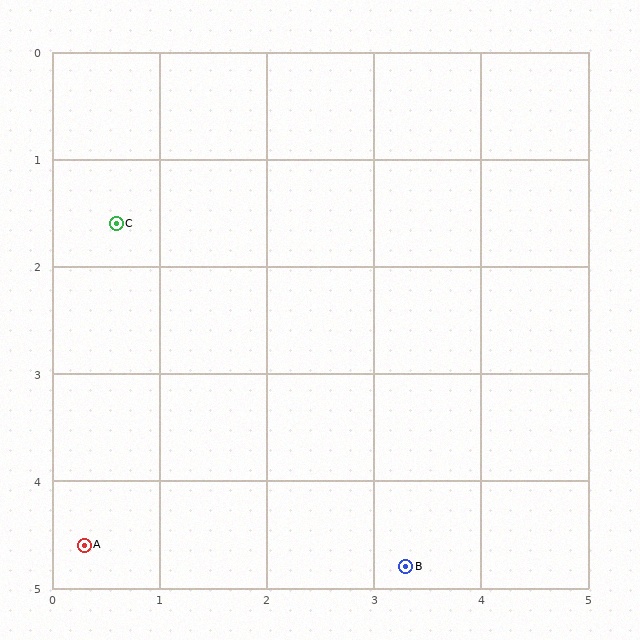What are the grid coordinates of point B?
Point B is at approximately (3.3, 4.8).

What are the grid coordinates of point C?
Point C is at approximately (0.6, 1.6).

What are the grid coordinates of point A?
Point A is at approximately (0.3, 4.6).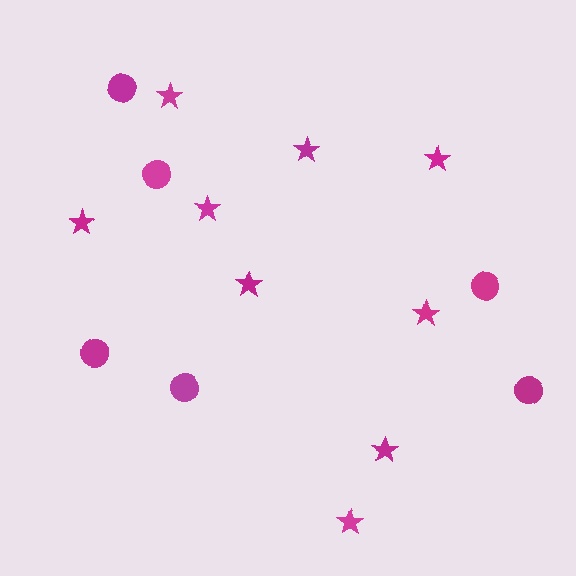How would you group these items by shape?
There are 2 groups: one group of circles (6) and one group of stars (9).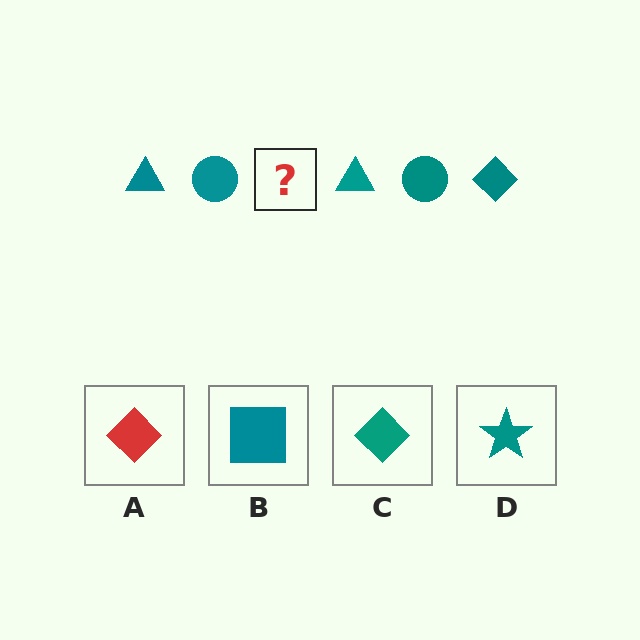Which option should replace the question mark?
Option C.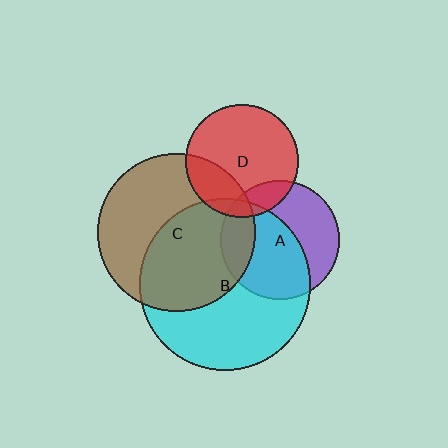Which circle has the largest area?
Circle B (cyan).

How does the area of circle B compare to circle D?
Approximately 2.3 times.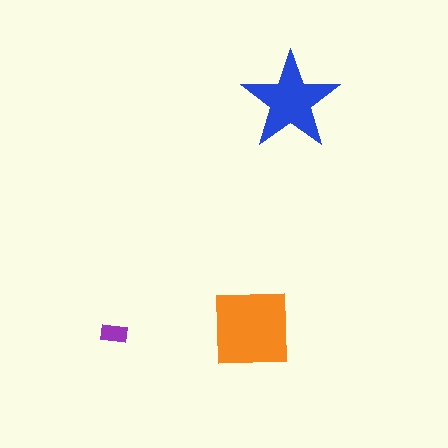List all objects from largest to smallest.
The orange square, the blue star, the purple rectangle.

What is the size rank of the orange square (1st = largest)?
1st.